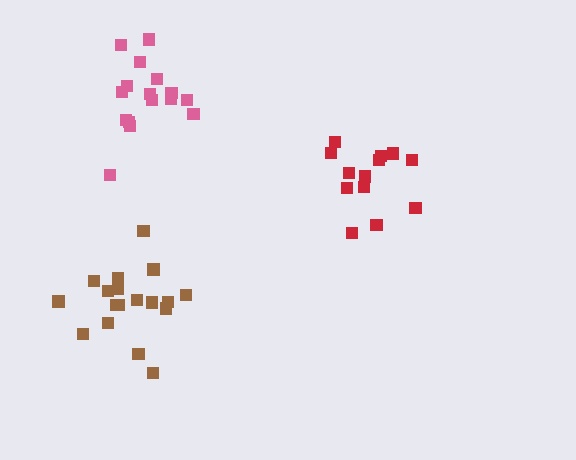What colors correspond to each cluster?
The clusters are colored: brown, red, pink.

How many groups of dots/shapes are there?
There are 3 groups.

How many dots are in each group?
Group 1: 18 dots, Group 2: 13 dots, Group 3: 16 dots (47 total).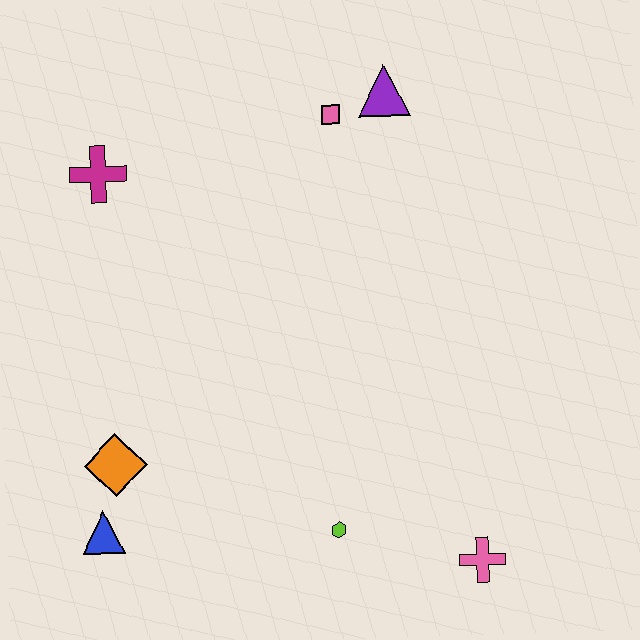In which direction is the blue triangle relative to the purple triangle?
The blue triangle is below the purple triangle.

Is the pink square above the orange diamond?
Yes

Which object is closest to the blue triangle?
The orange diamond is closest to the blue triangle.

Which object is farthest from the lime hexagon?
The purple triangle is farthest from the lime hexagon.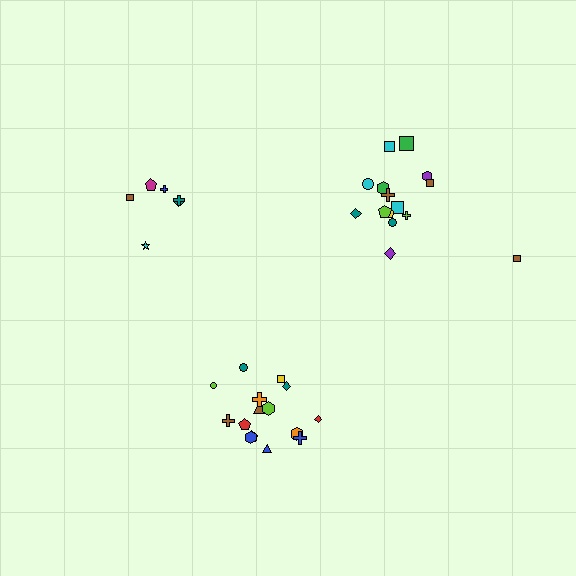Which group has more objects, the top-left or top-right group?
The top-right group.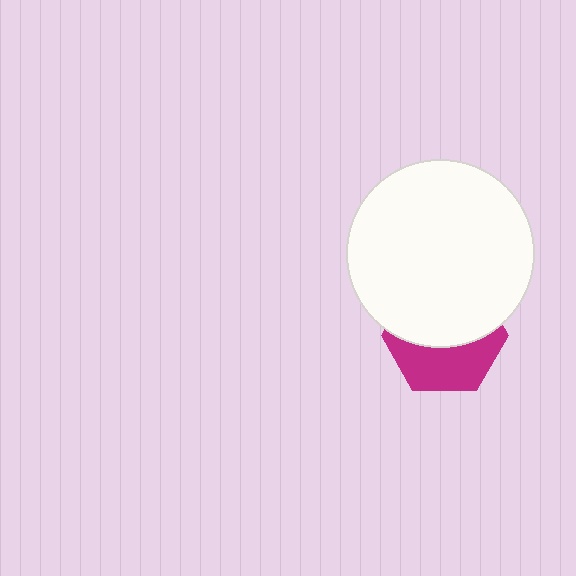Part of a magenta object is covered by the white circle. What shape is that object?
It is a hexagon.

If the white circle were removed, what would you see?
You would see the complete magenta hexagon.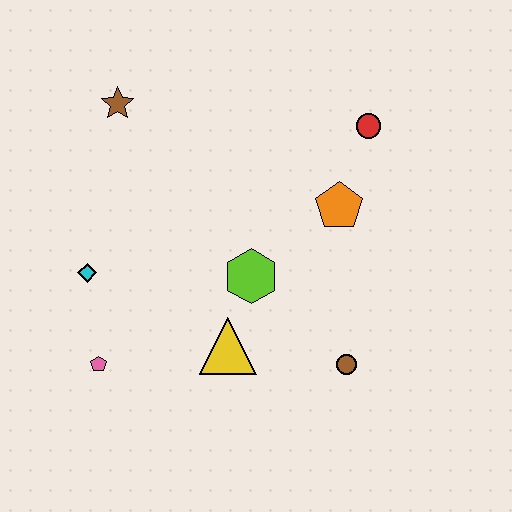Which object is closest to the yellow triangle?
The lime hexagon is closest to the yellow triangle.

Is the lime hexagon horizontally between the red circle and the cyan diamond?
Yes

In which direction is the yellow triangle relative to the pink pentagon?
The yellow triangle is to the right of the pink pentagon.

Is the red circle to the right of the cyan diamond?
Yes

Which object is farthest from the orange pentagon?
The pink pentagon is farthest from the orange pentagon.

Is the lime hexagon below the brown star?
Yes